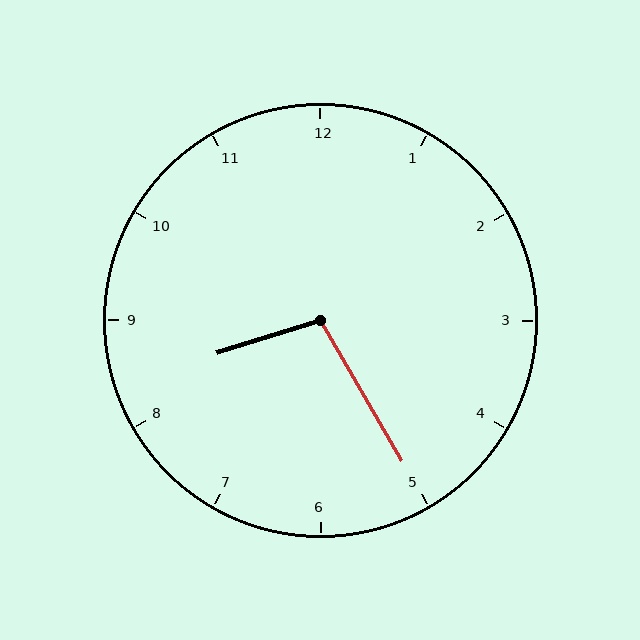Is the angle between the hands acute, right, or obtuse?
It is obtuse.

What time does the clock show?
8:25.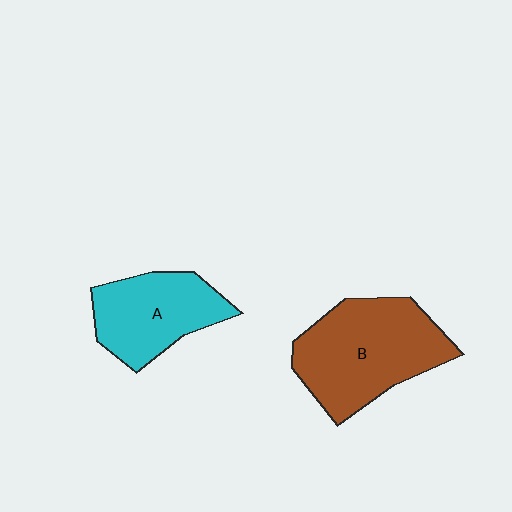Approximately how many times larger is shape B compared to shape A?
Approximately 1.4 times.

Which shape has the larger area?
Shape B (brown).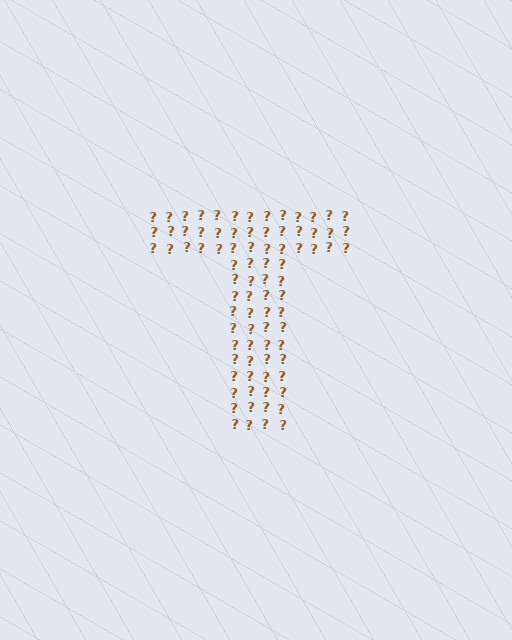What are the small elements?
The small elements are question marks.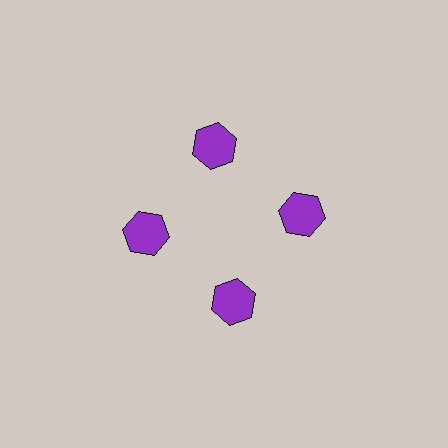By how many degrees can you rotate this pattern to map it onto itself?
The pattern maps onto itself every 90 degrees of rotation.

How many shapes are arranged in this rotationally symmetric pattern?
There are 4 shapes, arranged in 4 groups of 1.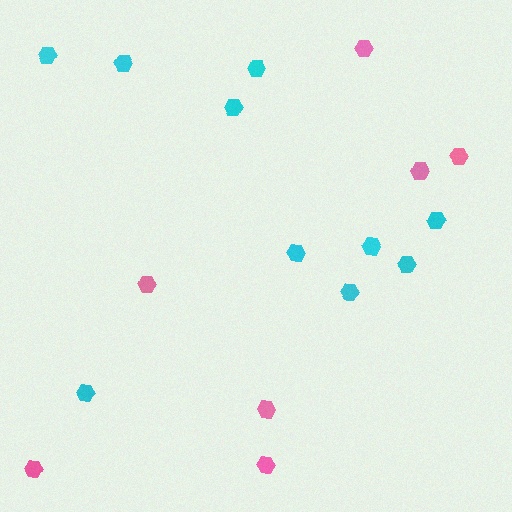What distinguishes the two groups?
There are 2 groups: one group of pink hexagons (7) and one group of cyan hexagons (10).